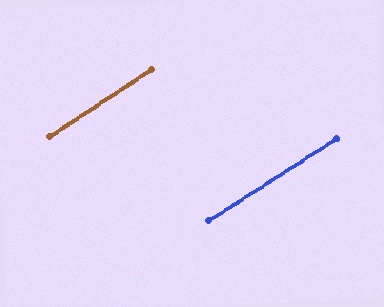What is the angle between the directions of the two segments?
Approximately 1 degree.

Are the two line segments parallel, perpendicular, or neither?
Parallel — their directions differ by only 0.7°.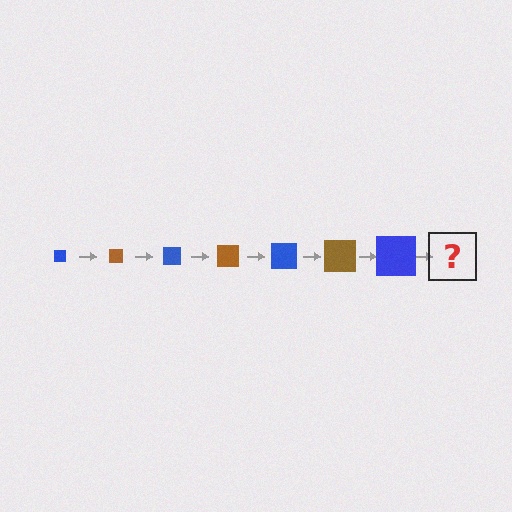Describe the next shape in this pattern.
It should be a brown square, larger than the previous one.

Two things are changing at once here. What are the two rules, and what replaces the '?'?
The two rules are that the square grows larger each step and the color cycles through blue and brown. The '?' should be a brown square, larger than the previous one.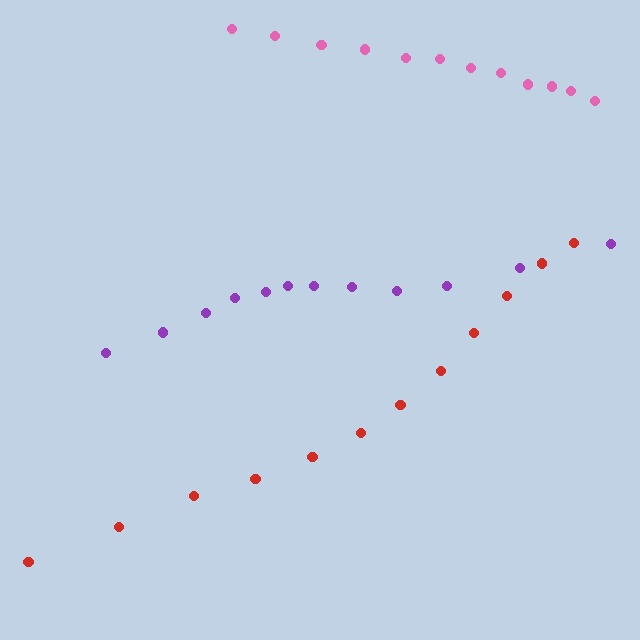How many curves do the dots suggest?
There are 3 distinct paths.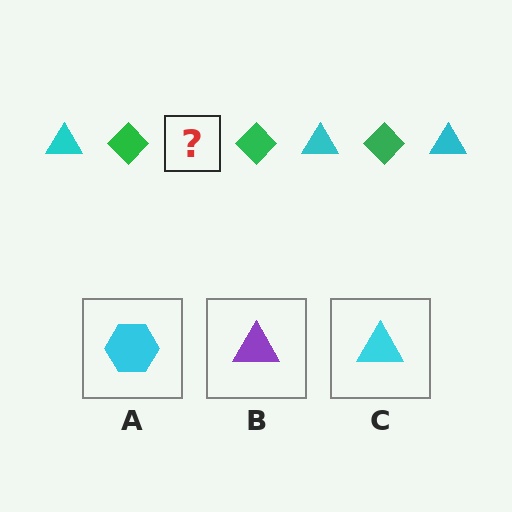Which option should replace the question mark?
Option C.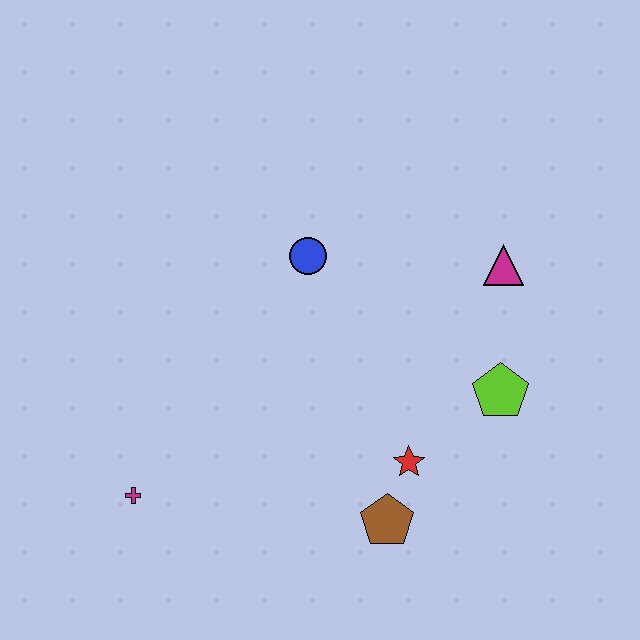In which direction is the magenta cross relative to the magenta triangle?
The magenta cross is to the left of the magenta triangle.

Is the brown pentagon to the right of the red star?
No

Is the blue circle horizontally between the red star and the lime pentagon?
No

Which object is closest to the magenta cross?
The brown pentagon is closest to the magenta cross.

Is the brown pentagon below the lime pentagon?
Yes